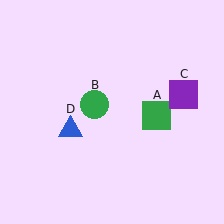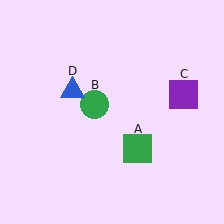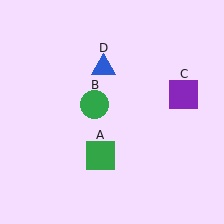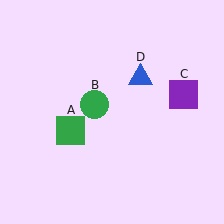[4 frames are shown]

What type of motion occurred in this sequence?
The green square (object A), blue triangle (object D) rotated clockwise around the center of the scene.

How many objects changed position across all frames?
2 objects changed position: green square (object A), blue triangle (object D).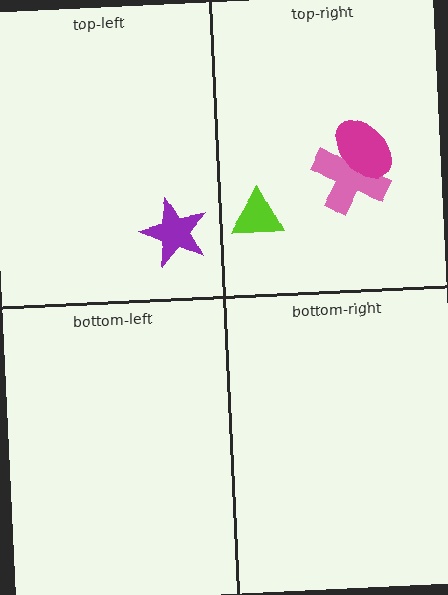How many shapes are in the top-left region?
1.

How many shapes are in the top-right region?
3.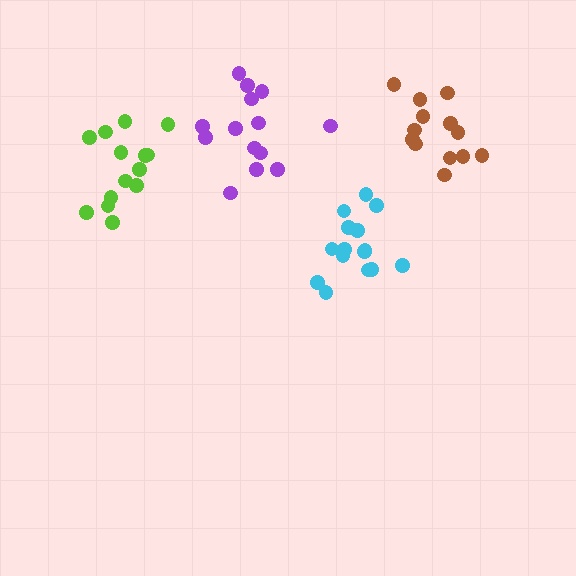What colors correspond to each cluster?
The clusters are colored: brown, lime, cyan, purple.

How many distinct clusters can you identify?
There are 4 distinct clusters.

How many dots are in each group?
Group 1: 13 dots, Group 2: 14 dots, Group 3: 15 dots, Group 4: 14 dots (56 total).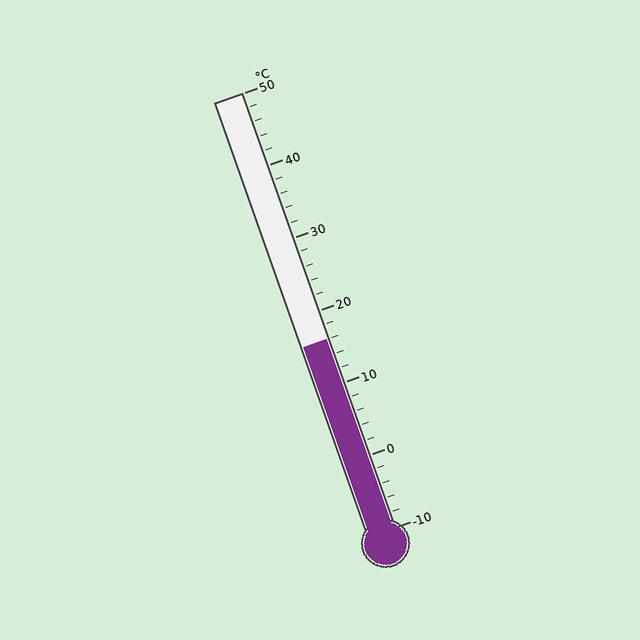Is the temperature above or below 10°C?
The temperature is above 10°C.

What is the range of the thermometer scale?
The thermometer scale ranges from -10°C to 50°C.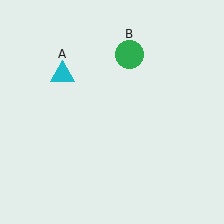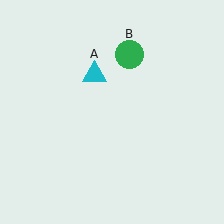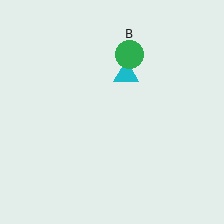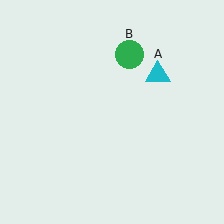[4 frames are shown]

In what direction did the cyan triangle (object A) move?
The cyan triangle (object A) moved right.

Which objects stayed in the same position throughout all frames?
Green circle (object B) remained stationary.